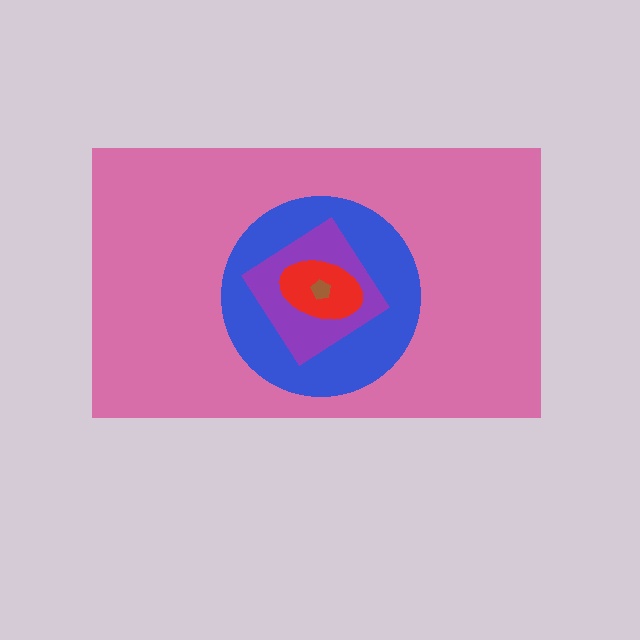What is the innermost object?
The brown pentagon.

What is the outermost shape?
The pink rectangle.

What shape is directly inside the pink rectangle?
The blue circle.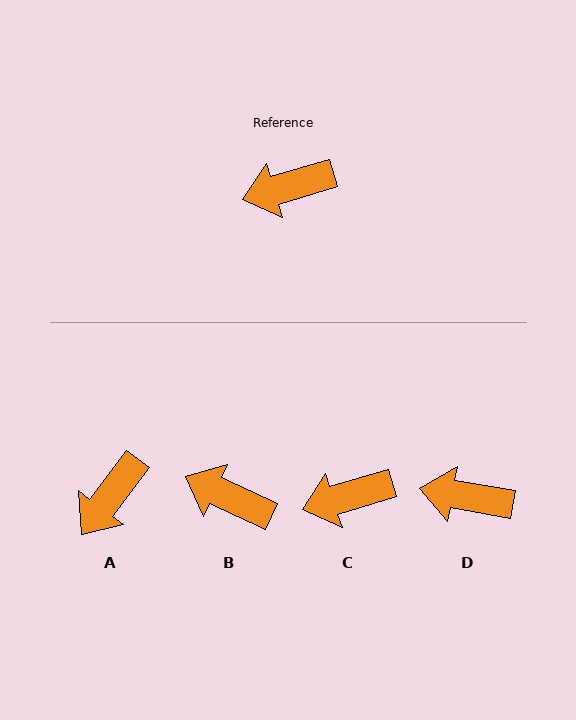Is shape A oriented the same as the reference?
No, it is off by about 37 degrees.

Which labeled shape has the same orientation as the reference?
C.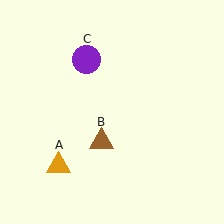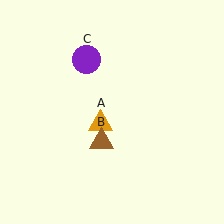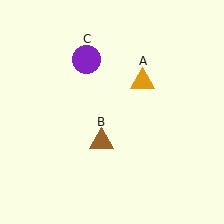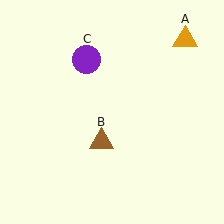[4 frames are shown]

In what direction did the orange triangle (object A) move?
The orange triangle (object A) moved up and to the right.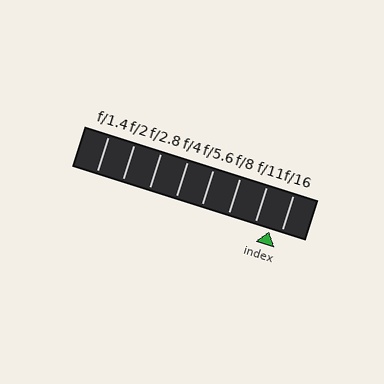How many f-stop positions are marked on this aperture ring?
There are 8 f-stop positions marked.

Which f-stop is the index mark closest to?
The index mark is closest to f/16.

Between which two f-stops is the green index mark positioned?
The index mark is between f/11 and f/16.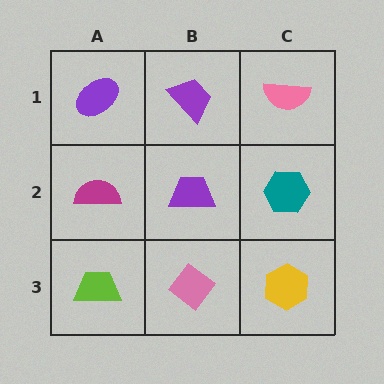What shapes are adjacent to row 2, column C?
A pink semicircle (row 1, column C), a yellow hexagon (row 3, column C), a purple trapezoid (row 2, column B).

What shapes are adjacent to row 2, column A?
A purple ellipse (row 1, column A), a lime trapezoid (row 3, column A), a purple trapezoid (row 2, column B).